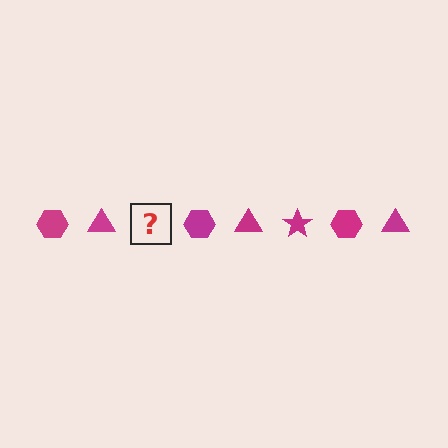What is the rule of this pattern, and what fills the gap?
The rule is that the pattern cycles through hexagon, triangle, star shapes in magenta. The gap should be filled with a magenta star.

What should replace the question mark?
The question mark should be replaced with a magenta star.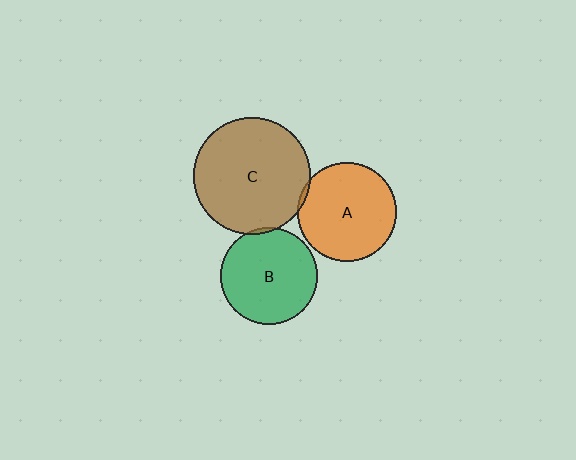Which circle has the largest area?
Circle C (brown).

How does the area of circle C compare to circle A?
Approximately 1.4 times.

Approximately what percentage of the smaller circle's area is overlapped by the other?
Approximately 5%.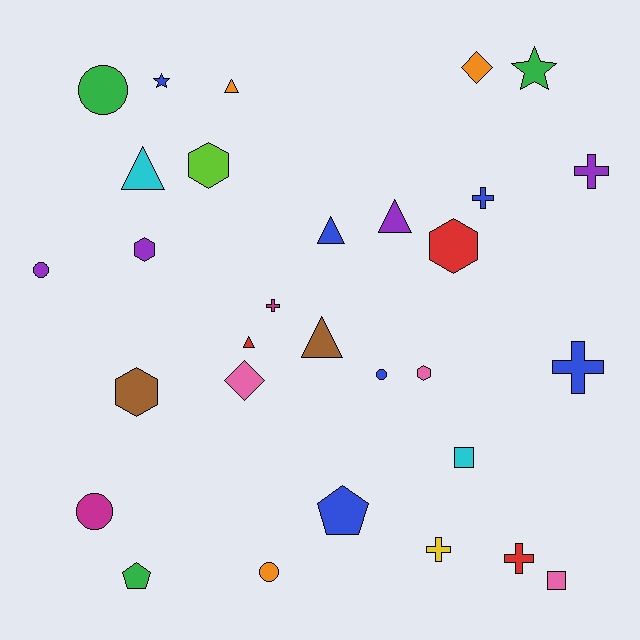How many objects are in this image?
There are 30 objects.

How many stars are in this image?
There are 2 stars.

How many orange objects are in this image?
There are 3 orange objects.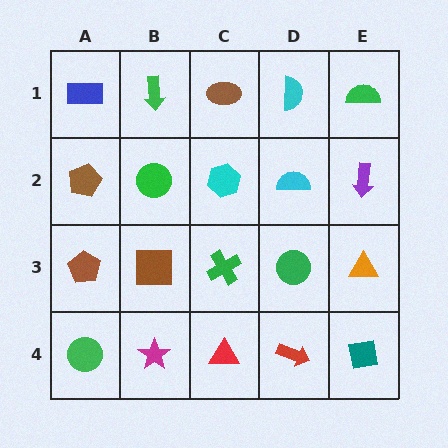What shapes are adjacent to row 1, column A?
A brown pentagon (row 2, column A), a green arrow (row 1, column B).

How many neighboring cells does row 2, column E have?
3.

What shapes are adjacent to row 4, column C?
A green cross (row 3, column C), a magenta star (row 4, column B), a red arrow (row 4, column D).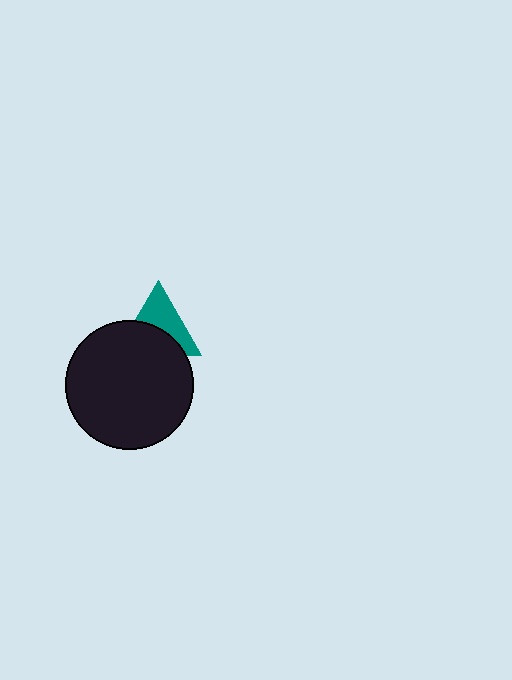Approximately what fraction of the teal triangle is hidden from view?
Roughly 49% of the teal triangle is hidden behind the black circle.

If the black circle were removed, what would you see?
You would see the complete teal triangle.